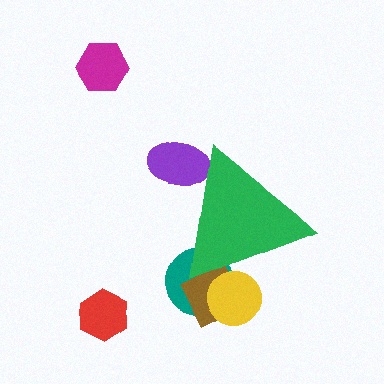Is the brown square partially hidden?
Yes, the brown square is partially hidden behind the green triangle.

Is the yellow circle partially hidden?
Yes, the yellow circle is partially hidden behind the green triangle.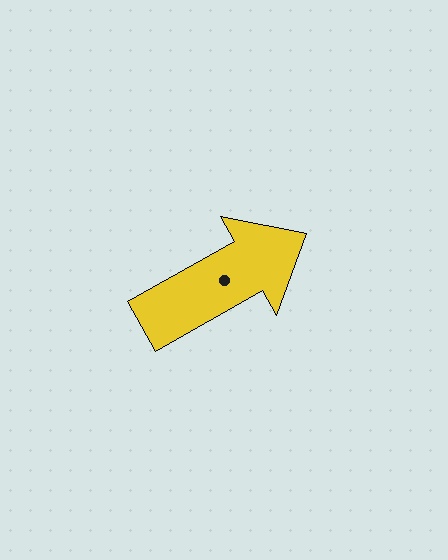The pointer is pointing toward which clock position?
Roughly 2 o'clock.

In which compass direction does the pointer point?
Northeast.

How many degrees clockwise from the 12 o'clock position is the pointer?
Approximately 61 degrees.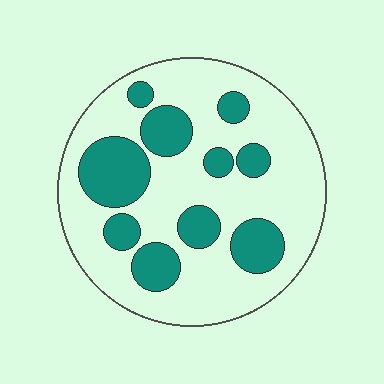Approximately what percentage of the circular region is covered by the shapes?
Approximately 30%.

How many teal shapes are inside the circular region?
10.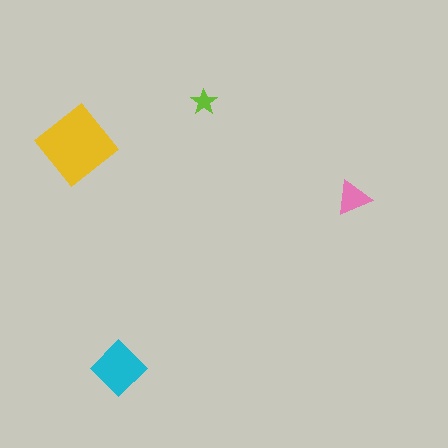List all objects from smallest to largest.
The lime star, the pink triangle, the cyan diamond, the yellow diamond.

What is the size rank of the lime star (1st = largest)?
4th.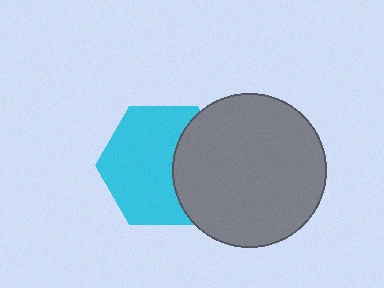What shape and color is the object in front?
The object in front is a gray circle.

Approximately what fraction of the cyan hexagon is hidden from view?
Roughly 34% of the cyan hexagon is hidden behind the gray circle.